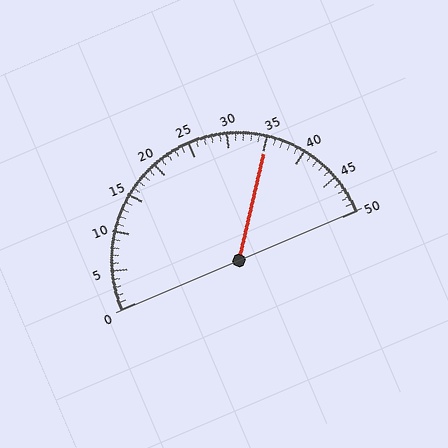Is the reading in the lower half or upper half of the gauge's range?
The reading is in the upper half of the range (0 to 50).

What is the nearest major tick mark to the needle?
The nearest major tick mark is 35.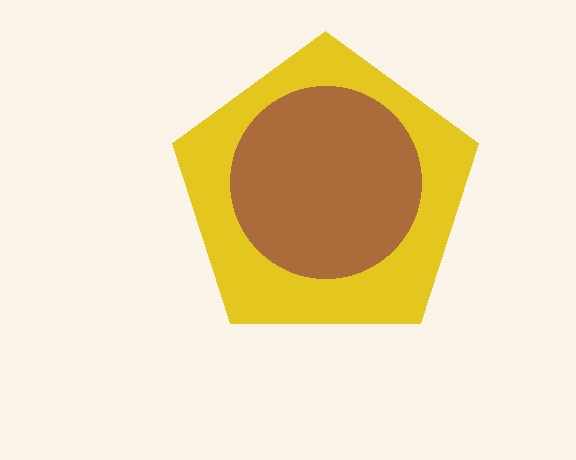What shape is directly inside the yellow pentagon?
The brown circle.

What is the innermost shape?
The brown circle.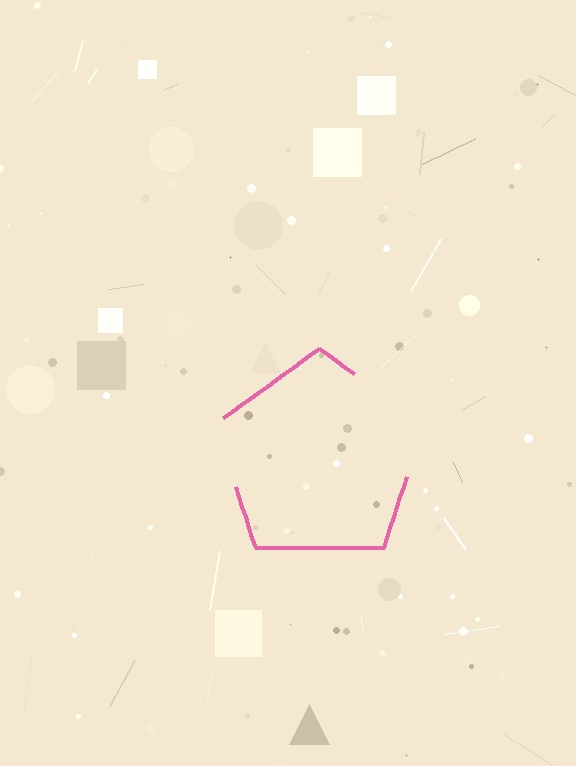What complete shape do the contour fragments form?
The contour fragments form a pentagon.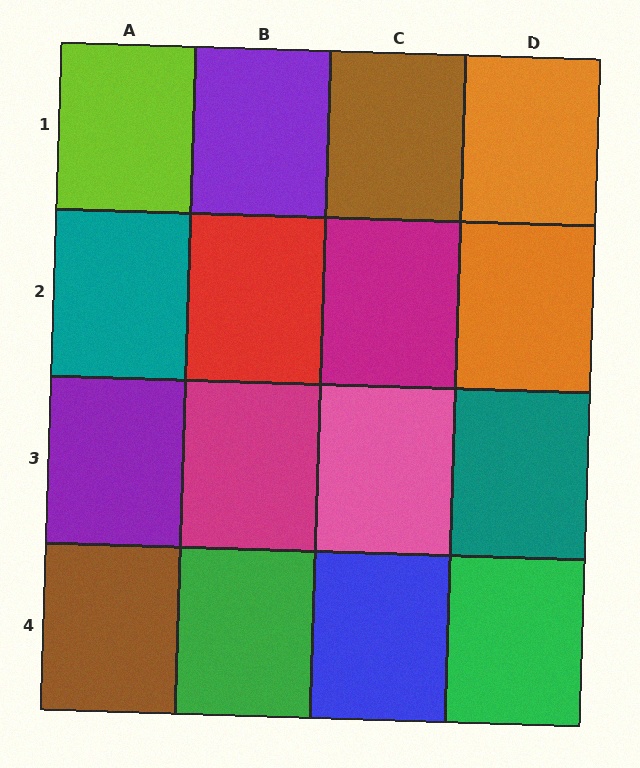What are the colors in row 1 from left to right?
Lime, purple, brown, orange.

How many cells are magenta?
2 cells are magenta.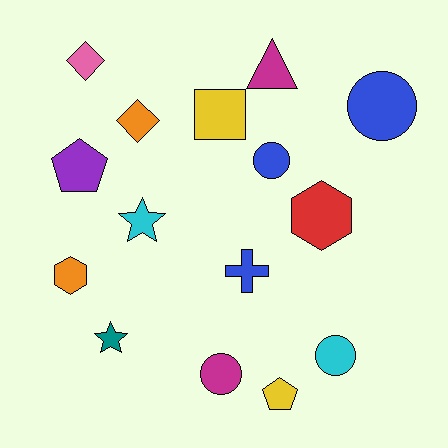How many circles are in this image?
There are 4 circles.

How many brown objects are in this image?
There are no brown objects.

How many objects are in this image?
There are 15 objects.